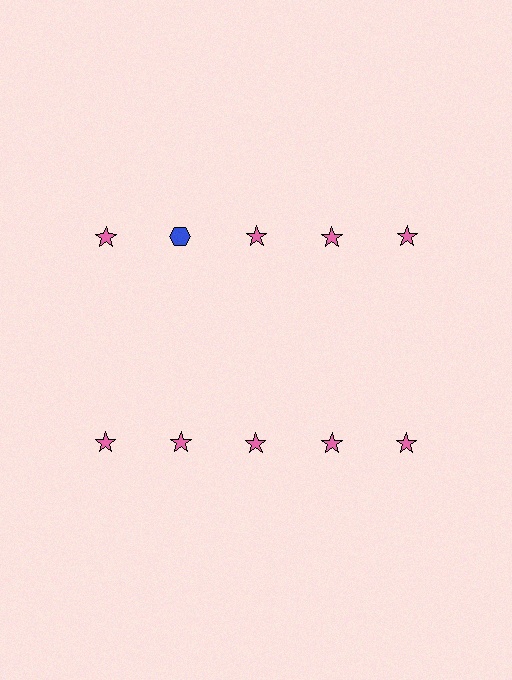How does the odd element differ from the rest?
It differs in both color (blue instead of pink) and shape (hexagon instead of star).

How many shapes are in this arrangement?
There are 10 shapes arranged in a grid pattern.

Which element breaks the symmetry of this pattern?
The blue hexagon in the top row, second from left column breaks the symmetry. All other shapes are pink stars.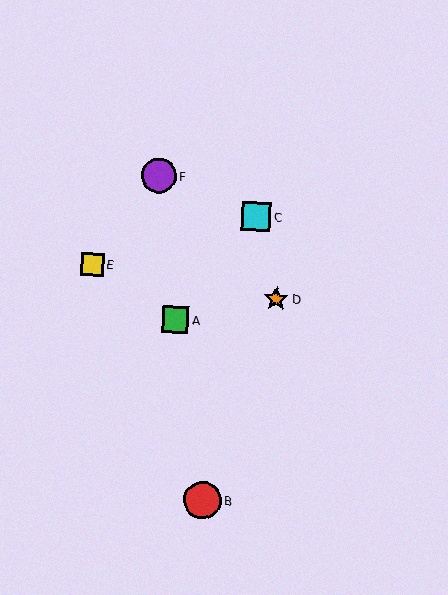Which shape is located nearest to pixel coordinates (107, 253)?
The yellow square (labeled E) at (92, 265) is nearest to that location.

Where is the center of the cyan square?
The center of the cyan square is at (256, 217).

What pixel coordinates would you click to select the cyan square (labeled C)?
Click at (256, 217) to select the cyan square C.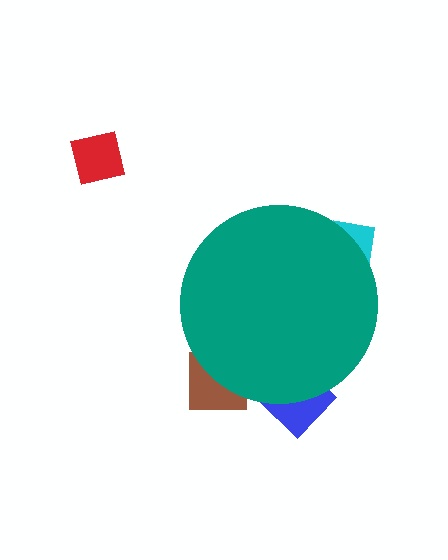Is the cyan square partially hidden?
Yes, the cyan square is partially hidden behind the teal circle.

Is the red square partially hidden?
No, the red square is fully visible.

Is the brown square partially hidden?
Yes, the brown square is partially hidden behind the teal circle.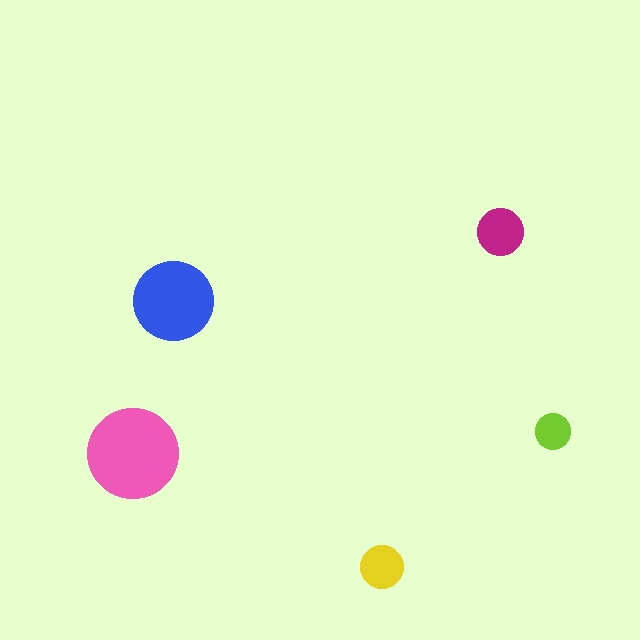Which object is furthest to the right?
The lime circle is rightmost.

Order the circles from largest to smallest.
the pink one, the blue one, the magenta one, the yellow one, the lime one.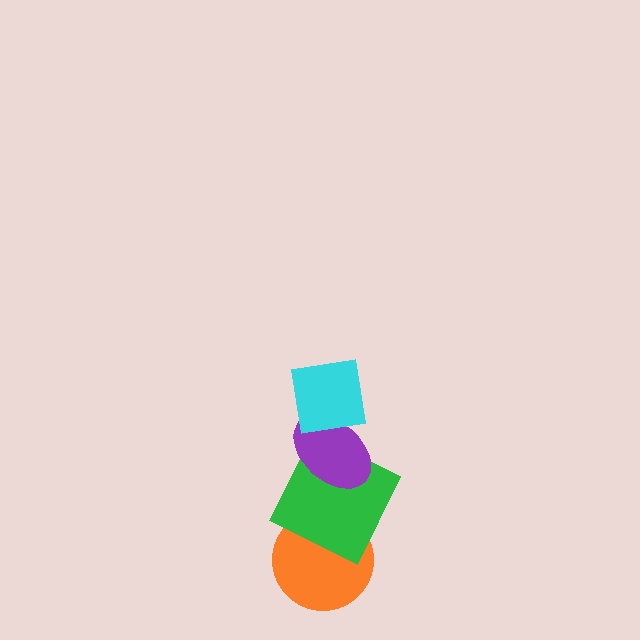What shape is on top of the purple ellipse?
The cyan square is on top of the purple ellipse.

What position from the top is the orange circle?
The orange circle is 4th from the top.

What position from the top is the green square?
The green square is 3rd from the top.